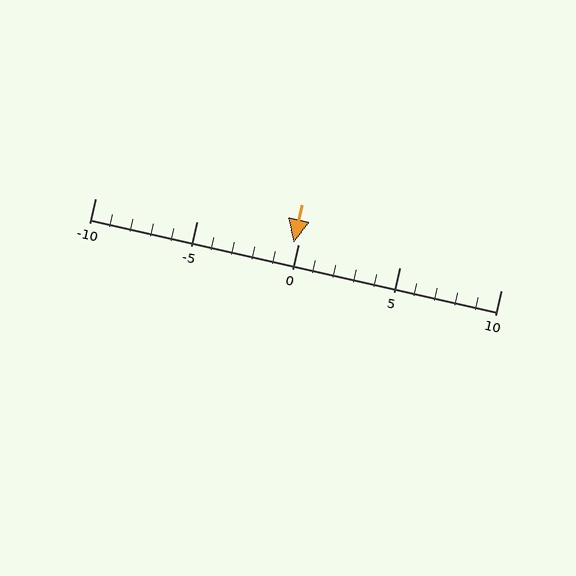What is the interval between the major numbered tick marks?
The major tick marks are spaced 5 units apart.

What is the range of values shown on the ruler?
The ruler shows values from -10 to 10.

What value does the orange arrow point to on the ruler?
The orange arrow points to approximately 0.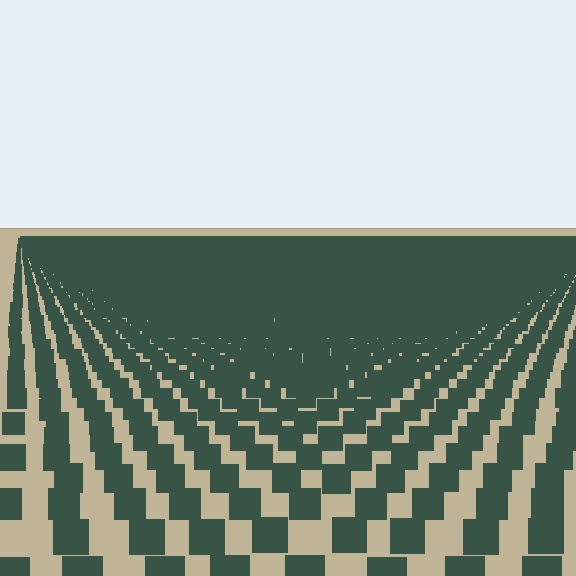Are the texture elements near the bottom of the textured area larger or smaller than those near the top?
Larger. Near the bottom, elements are closer to the viewer and appear at a bigger on-screen size.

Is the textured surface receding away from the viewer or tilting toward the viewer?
The surface is receding away from the viewer. Texture elements get smaller and denser toward the top.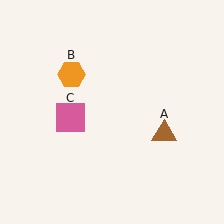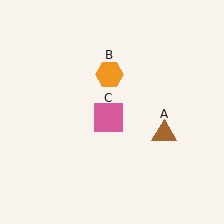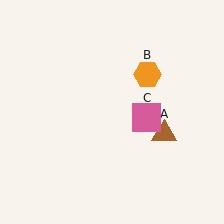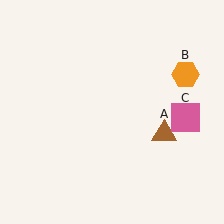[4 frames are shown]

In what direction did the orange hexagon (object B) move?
The orange hexagon (object B) moved right.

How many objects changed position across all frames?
2 objects changed position: orange hexagon (object B), pink square (object C).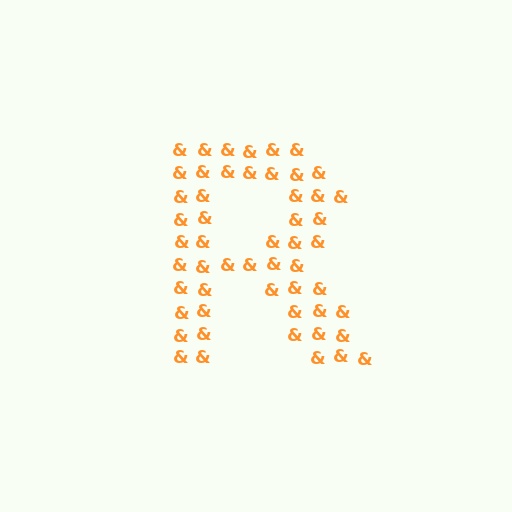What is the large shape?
The large shape is the letter R.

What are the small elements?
The small elements are ampersands.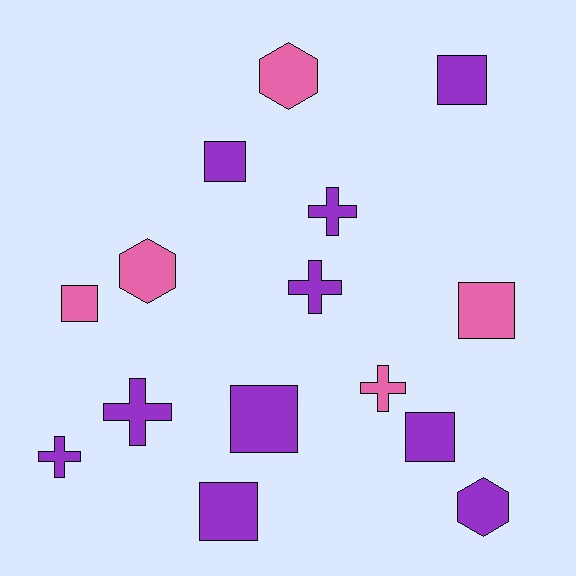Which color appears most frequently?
Purple, with 10 objects.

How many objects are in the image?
There are 15 objects.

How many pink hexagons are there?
There are 2 pink hexagons.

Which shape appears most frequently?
Square, with 7 objects.